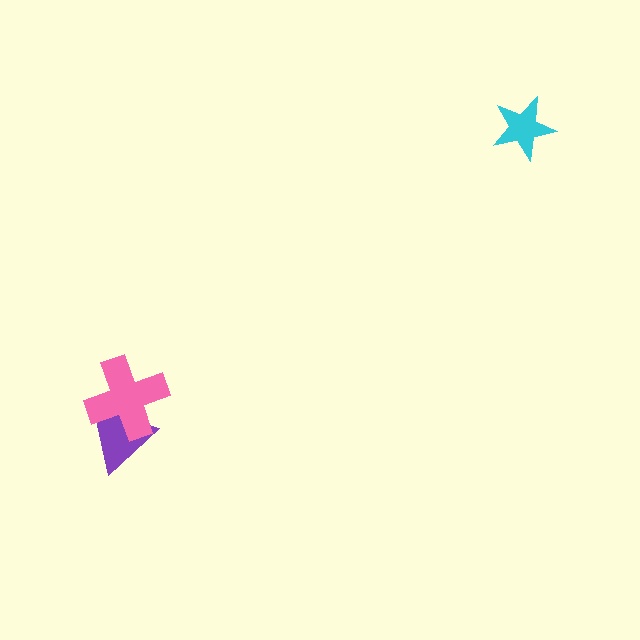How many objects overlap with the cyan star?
0 objects overlap with the cyan star.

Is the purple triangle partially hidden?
Yes, it is partially covered by another shape.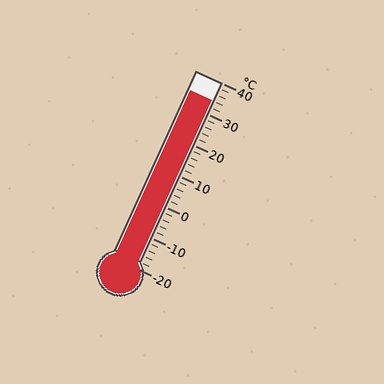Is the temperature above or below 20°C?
The temperature is above 20°C.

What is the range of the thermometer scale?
The thermometer scale ranges from -20°C to 40°C.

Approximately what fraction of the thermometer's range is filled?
The thermometer is filled to approximately 90% of its range.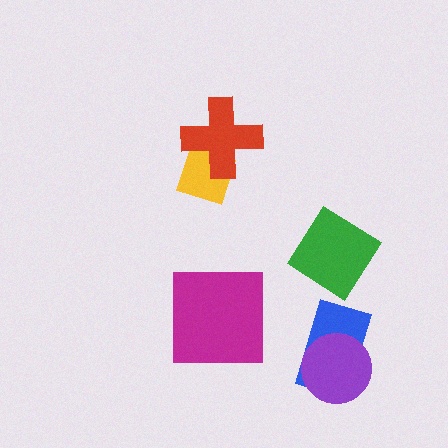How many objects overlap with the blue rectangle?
1 object overlaps with the blue rectangle.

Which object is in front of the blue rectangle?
The purple circle is in front of the blue rectangle.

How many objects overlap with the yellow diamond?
1 object overlaps with the yellow diamond.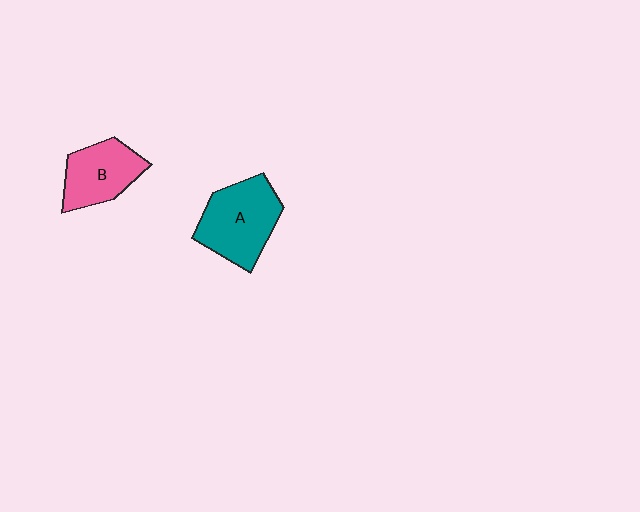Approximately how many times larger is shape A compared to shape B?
Approximately 1.3 times.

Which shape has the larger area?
Shape A (teal).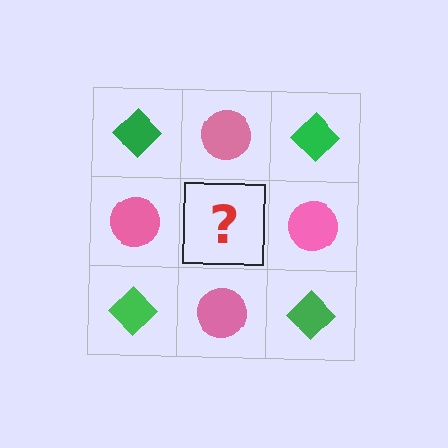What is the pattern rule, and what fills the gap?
The rule is that it alternates green diamond and pink circle in a checkerboard pattern. The gap should be filled with a green diamond.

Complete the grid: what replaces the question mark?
The question mark should be replaced with a green diamond.